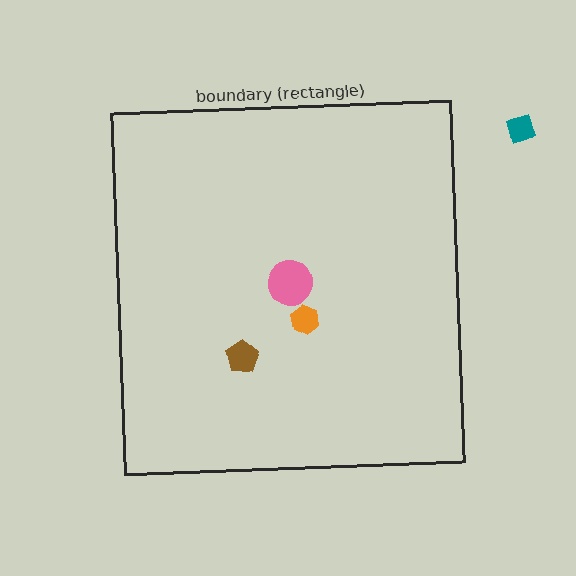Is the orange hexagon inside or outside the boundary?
Inside.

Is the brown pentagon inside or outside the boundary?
Inside.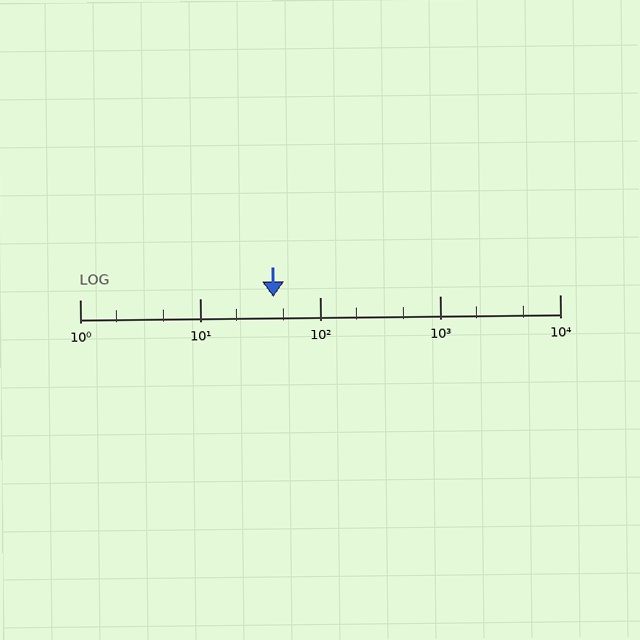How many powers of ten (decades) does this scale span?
The scale spans 4 decades, from 1 to 10000.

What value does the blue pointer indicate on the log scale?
The pointer indicates approximately 41.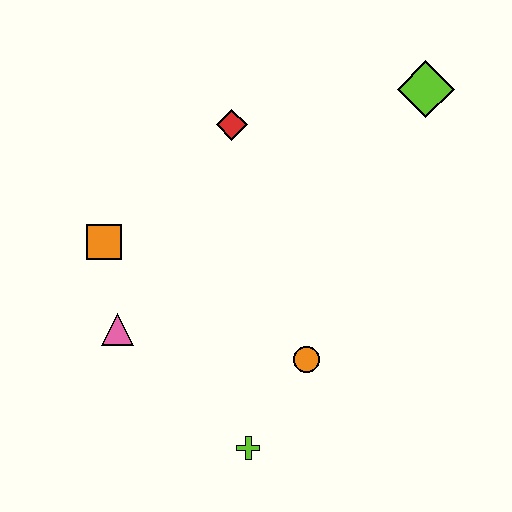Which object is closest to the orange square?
The pink triangle is closest to the orange square.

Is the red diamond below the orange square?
No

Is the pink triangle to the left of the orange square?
No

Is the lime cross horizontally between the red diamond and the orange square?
No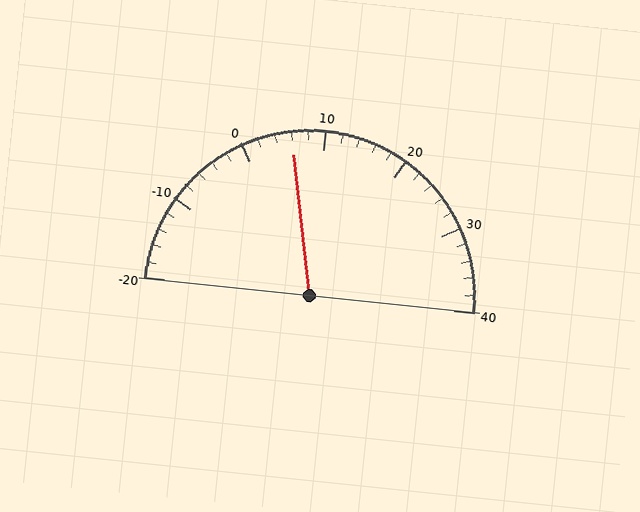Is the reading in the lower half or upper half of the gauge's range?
The reading is in the lower half of the range (-20 to 40).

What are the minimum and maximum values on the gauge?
The gauge ranges from -20 to 40.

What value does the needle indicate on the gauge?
The needle indicates approximately 6.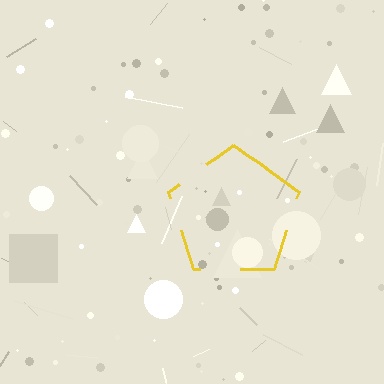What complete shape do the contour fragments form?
The contour fragments form a pentagon.